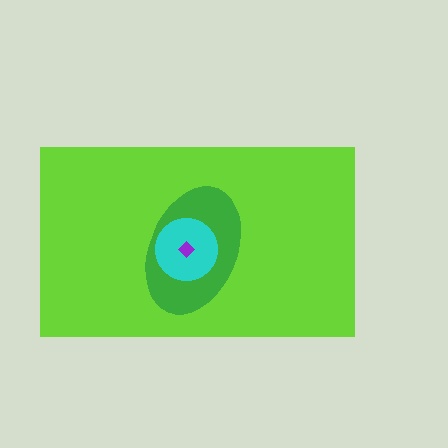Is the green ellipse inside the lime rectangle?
Yes.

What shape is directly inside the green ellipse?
The cyan circle.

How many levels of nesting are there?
4.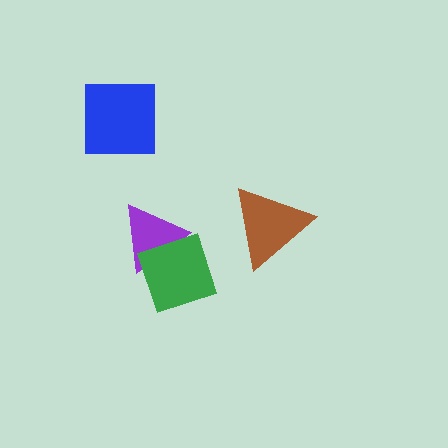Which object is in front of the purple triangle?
The green diamond is in front of the purple triangle.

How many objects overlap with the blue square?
0 objects overlap with the blue square.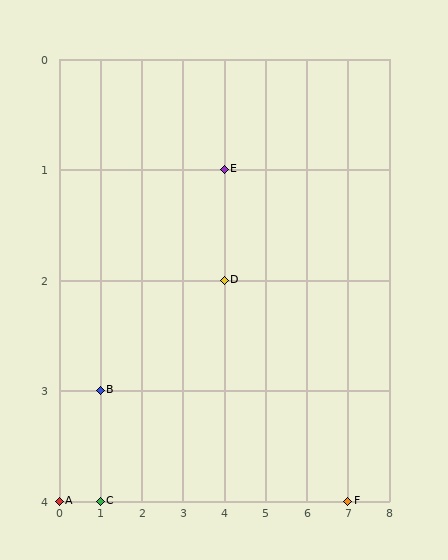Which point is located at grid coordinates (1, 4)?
Point C is at (1, 4).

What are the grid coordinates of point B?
Point B is at grid coordinates (1, 3).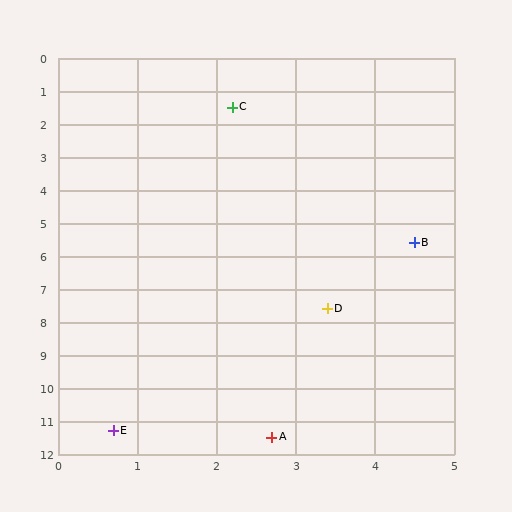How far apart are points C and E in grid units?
Points C and E are about 9.9 grid units apart.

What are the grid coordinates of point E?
Point E is at approximately (0.7, 11.3).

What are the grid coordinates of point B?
Point B is at approximately (4.5, 5.6).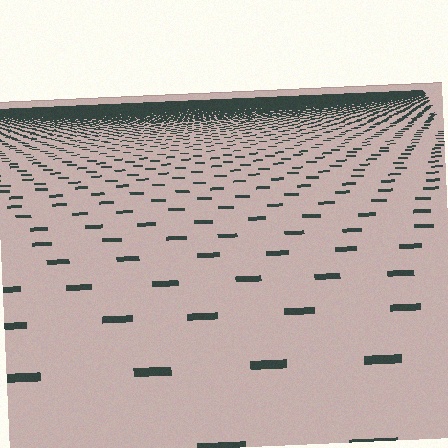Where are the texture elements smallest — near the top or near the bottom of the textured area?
Near the top.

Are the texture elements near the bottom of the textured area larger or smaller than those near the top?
Larger. Near the bottom, elements are closer to the viewer and appear at a bigger on-screen size.